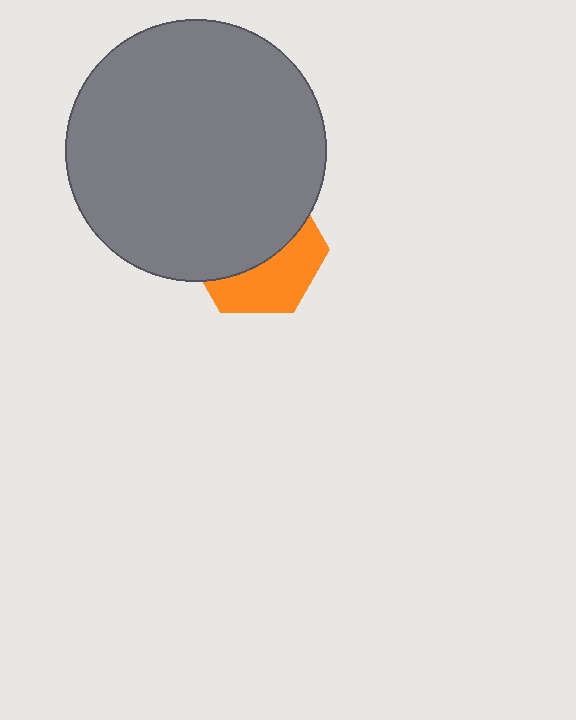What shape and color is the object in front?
The object in front is a gray circle.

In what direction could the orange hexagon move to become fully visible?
The orange hexagon could move down. That would shift it out from behind the gray circle entirely.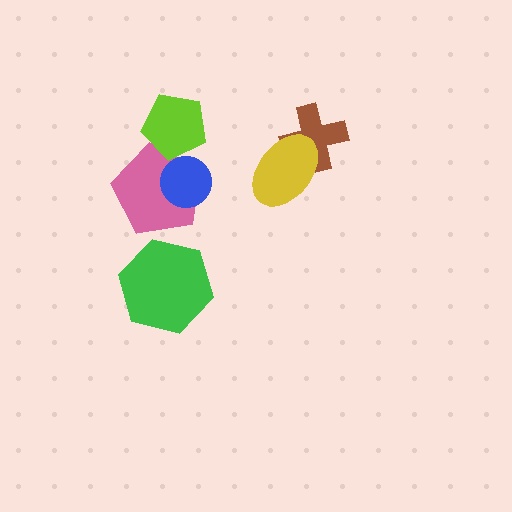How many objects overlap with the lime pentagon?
1 object overlaps with the lime pentagon.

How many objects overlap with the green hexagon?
0 objects overlap with the green hexagon.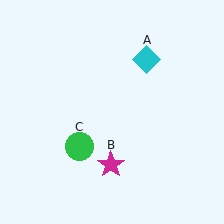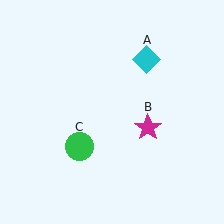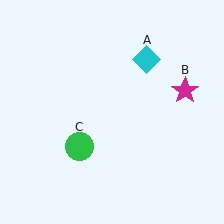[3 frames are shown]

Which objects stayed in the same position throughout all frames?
Cyan diamond (object A) and green circle (object C) remained stationary.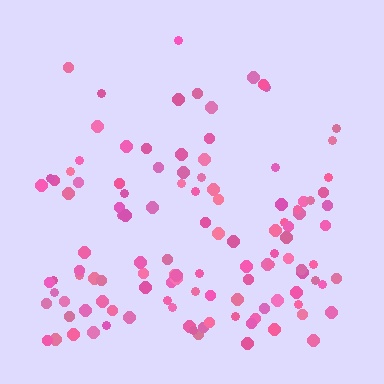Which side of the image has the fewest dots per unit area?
The top.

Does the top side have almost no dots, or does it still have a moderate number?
Still a moderate number, just noticeably fewer than the bottom.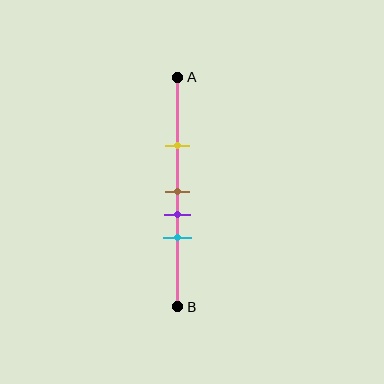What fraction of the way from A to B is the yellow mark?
The yellow mark is approximately 30% (0.3) of the way from A to B.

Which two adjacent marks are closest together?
The brown and purple marks are the closest adjacent pair.